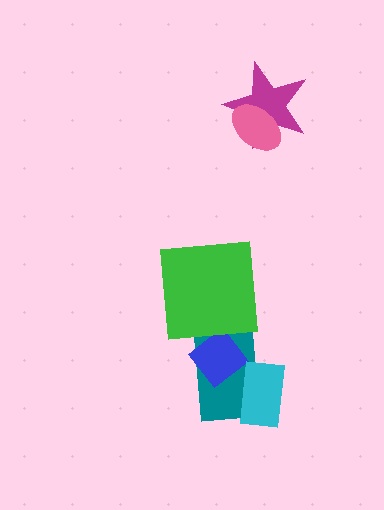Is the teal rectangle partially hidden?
Yes, it is partially covered by another shape.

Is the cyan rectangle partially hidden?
No, no other shape covers it.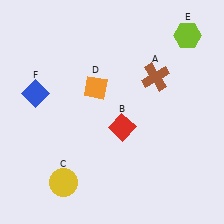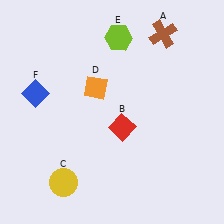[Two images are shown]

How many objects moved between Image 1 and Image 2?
2 objects moved between the two images.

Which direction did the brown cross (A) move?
The brown cross (A) moved up.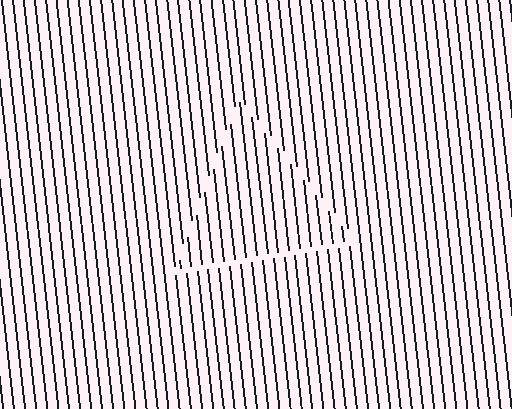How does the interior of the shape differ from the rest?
The interior of the shape contains the same grating, shifted by half a period — the contour is defined by the phase discontinuity where line-ends from the inner and outer gratings abut.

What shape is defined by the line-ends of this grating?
An illusory triangle. The interior of the shape contains the same grating, shifted by half a period — the contour is defined by the phase discontinuity where line-ends from the inner and outer gratings abut.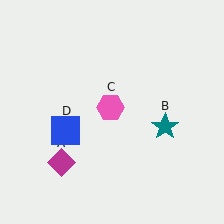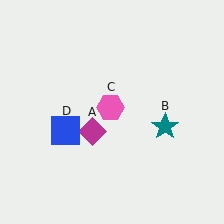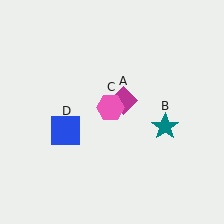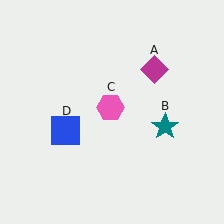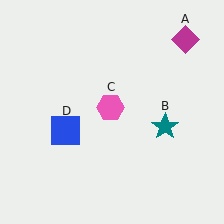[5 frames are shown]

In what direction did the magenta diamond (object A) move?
The magenta diamond (object A) moved up and to the right.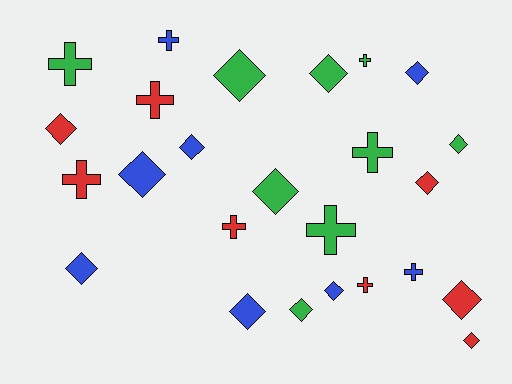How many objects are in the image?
There are 25 objects.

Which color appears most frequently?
Green, with 9 objects.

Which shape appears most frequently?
Diamond, with 15 objects.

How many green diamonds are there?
There are 5 green diamonds.